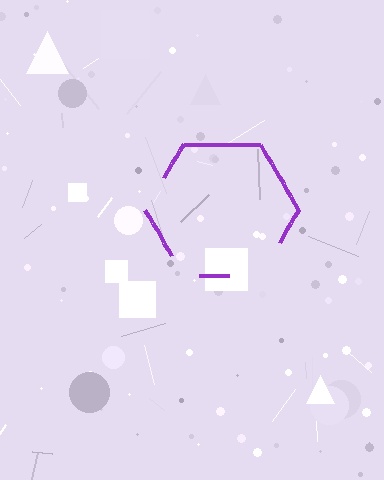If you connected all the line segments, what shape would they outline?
They would outline a hexagon.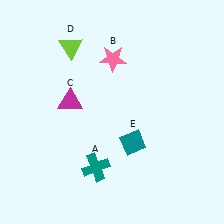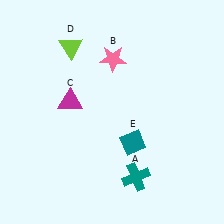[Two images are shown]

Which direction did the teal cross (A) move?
The teal cross (A) moved right.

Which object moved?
The teal cross (A) moved right.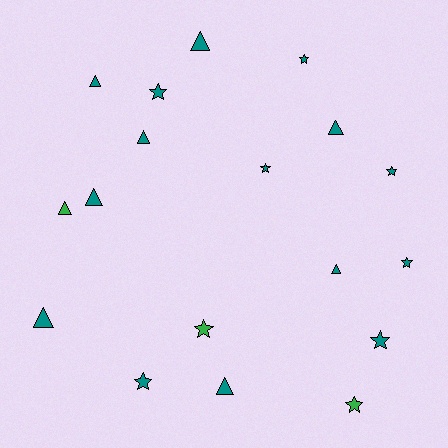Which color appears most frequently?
Teal, with 15 objects.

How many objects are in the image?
There are 18 objects.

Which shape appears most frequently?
Star, with 9 objects.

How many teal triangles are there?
There are 8 teal triangles.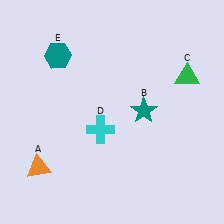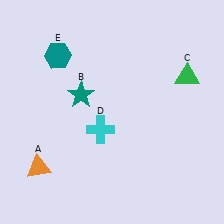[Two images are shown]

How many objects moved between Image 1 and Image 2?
1 object moved between the two images.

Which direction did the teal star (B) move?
The teal star (B) moved left.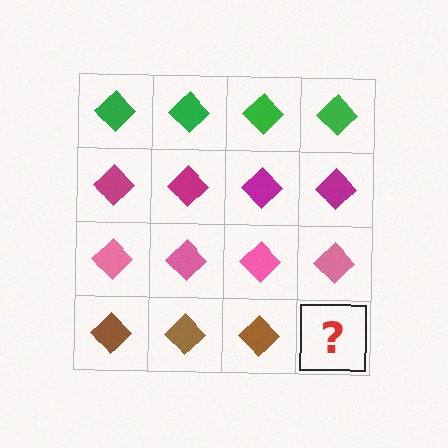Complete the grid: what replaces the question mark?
The question mark should be replaced with a brown diamond.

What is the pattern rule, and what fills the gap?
The rule is that each row has a consistent color. The gap should be filled with a brown diamond.